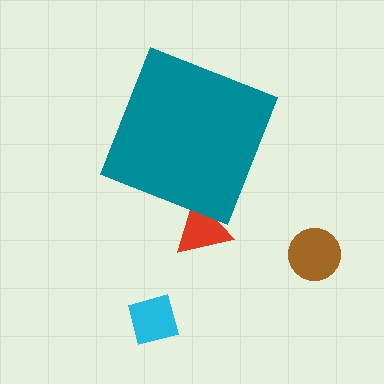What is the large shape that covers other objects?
A teal diamond.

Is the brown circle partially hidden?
No, the brown circle is fully visible.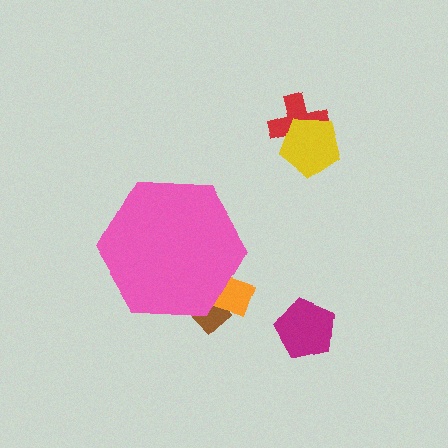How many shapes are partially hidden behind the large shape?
2 shapes are partially hidden.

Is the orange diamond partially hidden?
Yes, the orange diamond is partially hidden behind the pink hexagon.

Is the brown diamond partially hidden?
Yes, the brown diamond is partially hidden behind the pink hexagon.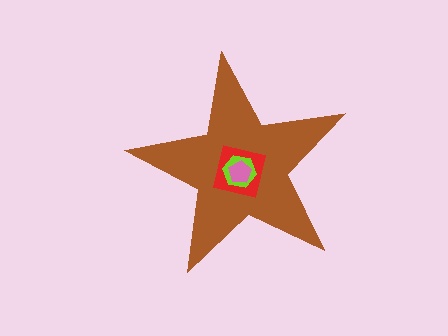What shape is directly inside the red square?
The lime hexagon.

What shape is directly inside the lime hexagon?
The pink pentagon.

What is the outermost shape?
The brown star.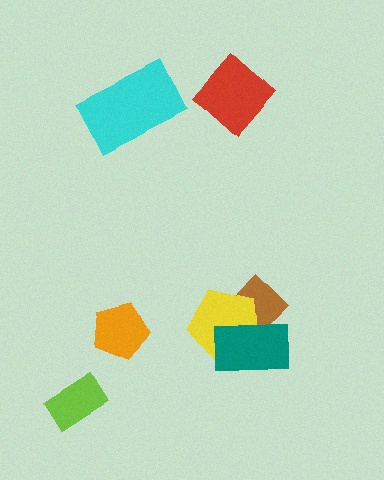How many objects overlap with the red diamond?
0 objects overlap with the red diamond.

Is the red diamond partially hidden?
No, no other shape covers it.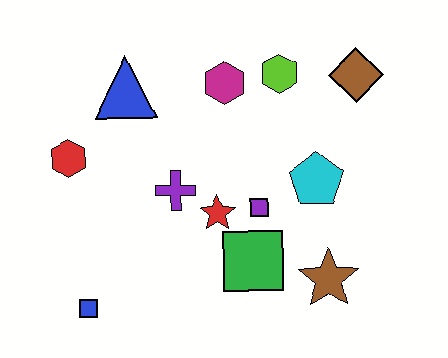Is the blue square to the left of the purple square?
Yes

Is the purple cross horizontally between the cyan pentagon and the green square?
No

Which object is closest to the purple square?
The red star is closest to the purple square.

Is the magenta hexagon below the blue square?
No